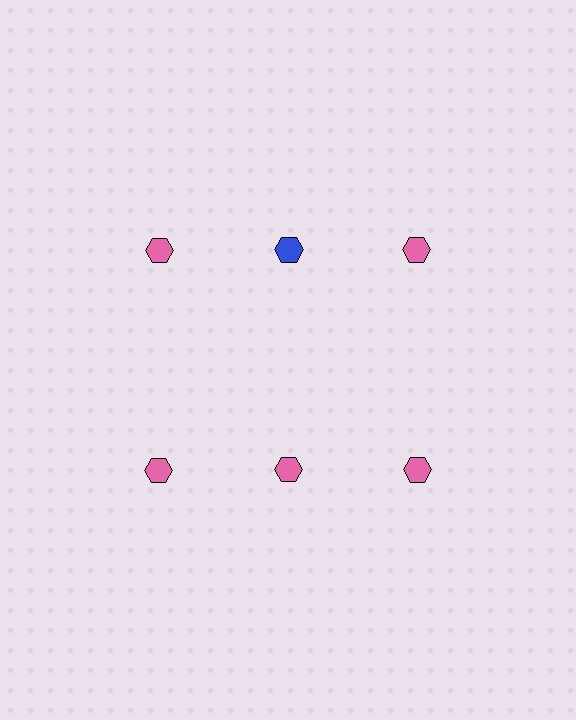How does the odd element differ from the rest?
It has a different color: blue instead of pink.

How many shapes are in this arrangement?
There are 6 shapes arranged in a grid pattern.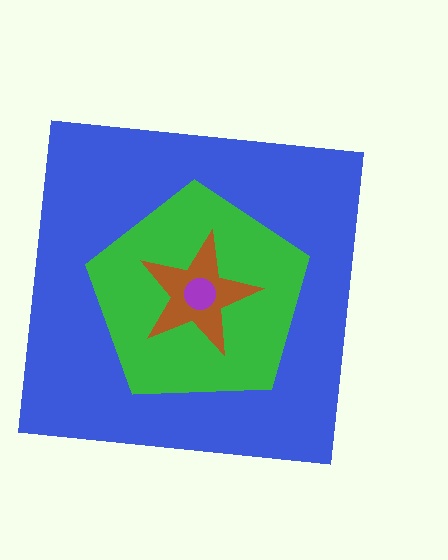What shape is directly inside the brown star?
The purple circle.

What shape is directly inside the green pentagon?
The brown star.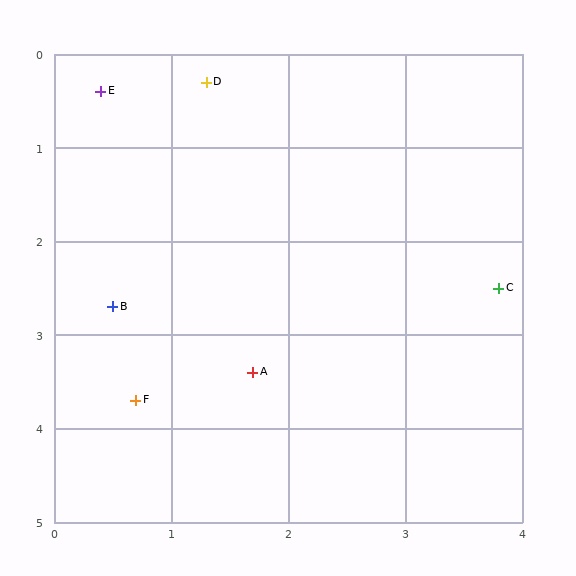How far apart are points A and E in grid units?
Points A and E are about 3.3 grid units apart.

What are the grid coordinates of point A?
Point A is at approximately (1.7, 3.4).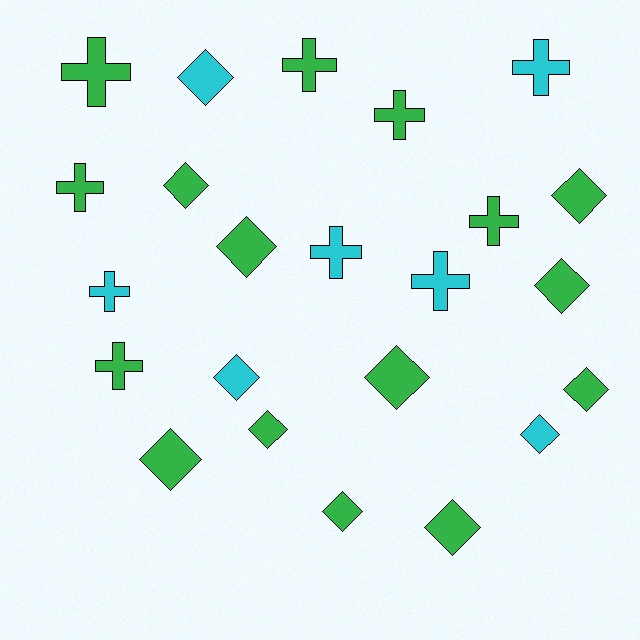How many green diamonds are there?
There are 10 green diamonds.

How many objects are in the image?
There are 23 objects.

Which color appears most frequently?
Green, with 16 objects.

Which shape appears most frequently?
Diamond, with 13 objects.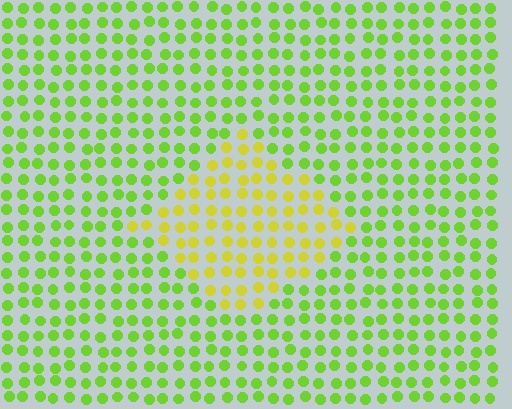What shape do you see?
I see a diamond.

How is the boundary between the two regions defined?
The boundary is defined purely by a slight shift in hue (about 36 degrees). Spacing, size, and orientation are identical on both sides.